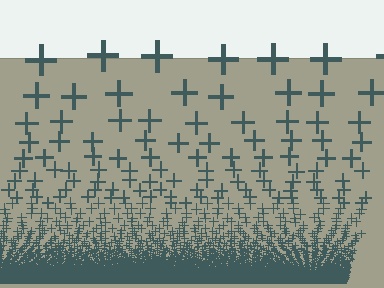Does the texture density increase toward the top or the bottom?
Density increases toward the bottom.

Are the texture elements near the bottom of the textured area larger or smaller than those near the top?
Smaller. The gradient is inverted — elements near the bottom are smaller and denser.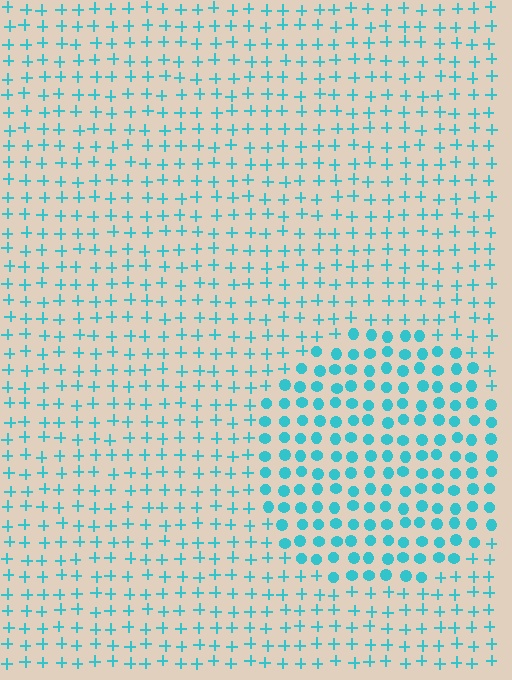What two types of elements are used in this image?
The image uses circles inside the circle region and plus signs outside it.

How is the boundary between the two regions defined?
The boundary is defined by a change in element shape: circles inside vs. plus signs outside. All elements share the same color and spacing.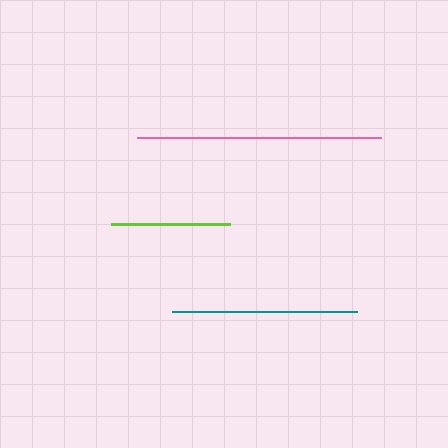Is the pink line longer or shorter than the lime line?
The pink line is longer than the lime line.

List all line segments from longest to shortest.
From longest to shortest: pink, teal, lime.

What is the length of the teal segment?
The teal segment is approximately 185 pixels long.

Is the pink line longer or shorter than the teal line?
The pink line is longer than the teal line.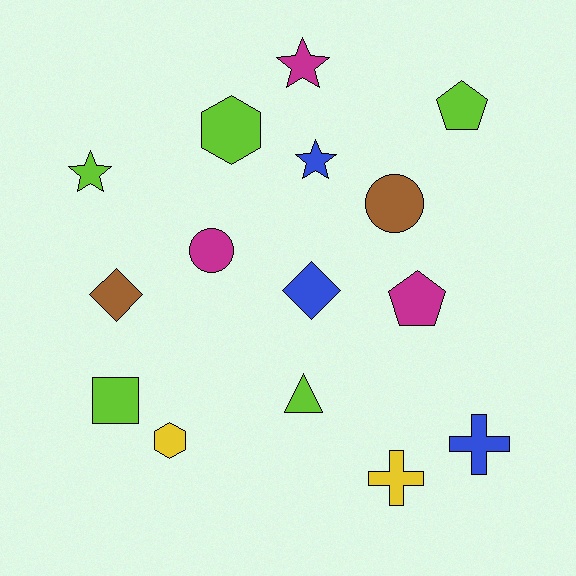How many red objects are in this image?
There are no red objects.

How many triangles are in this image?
There is 1 triangle.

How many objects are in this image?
There are 15 objects.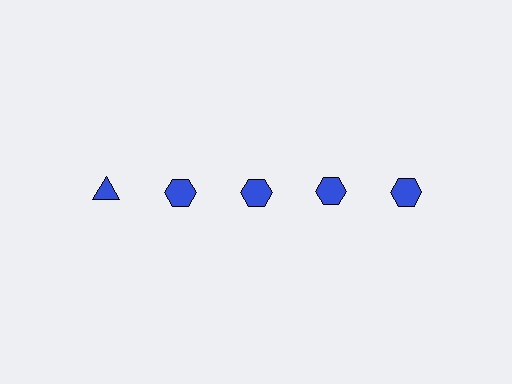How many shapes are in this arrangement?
There are 5 shapes arranged in a grid pattern.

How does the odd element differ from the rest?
It has a different shape: triangle instead of hexagon.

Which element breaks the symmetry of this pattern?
The blue triangle in the top row, leftmost column breaks the symmetry. All other shapes are blue hexagons.